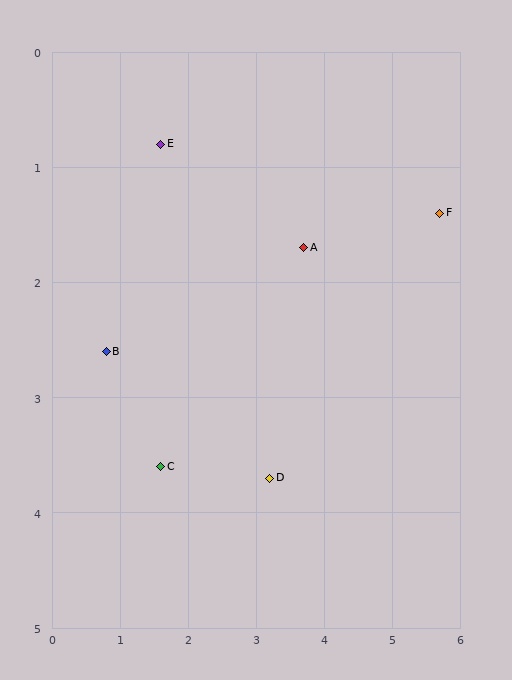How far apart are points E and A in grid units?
Points E and A are about 2.3 grid units apart.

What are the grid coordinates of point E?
Point E is at approximately (1.6, 0.8).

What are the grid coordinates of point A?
Point A is at approximately (3.7, 1.7).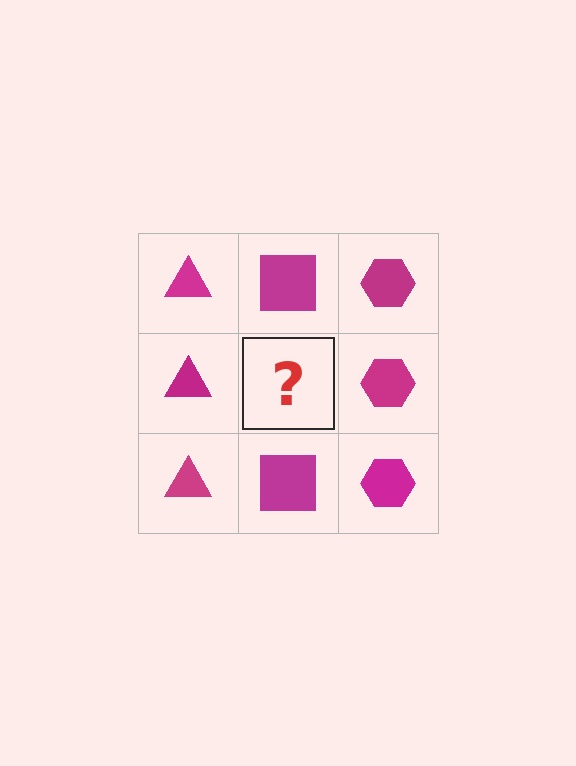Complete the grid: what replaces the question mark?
The question mark should be replaced with a magenta square.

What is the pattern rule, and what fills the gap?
The rule is that each column has a consistent shape. The gap should be filled with a magenta square.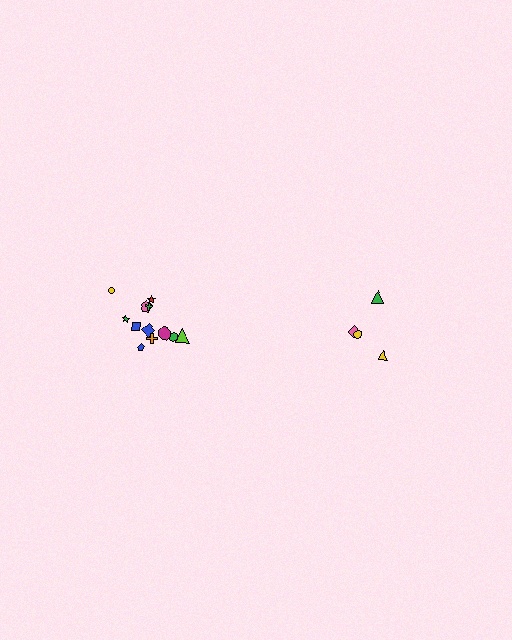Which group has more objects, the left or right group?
The left group.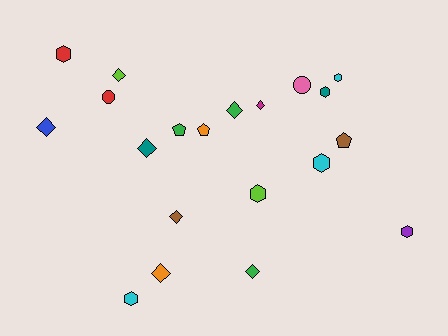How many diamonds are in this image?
There are 8 diamonds.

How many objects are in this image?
There are 20 objects.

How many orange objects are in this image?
There are 2 orange objects.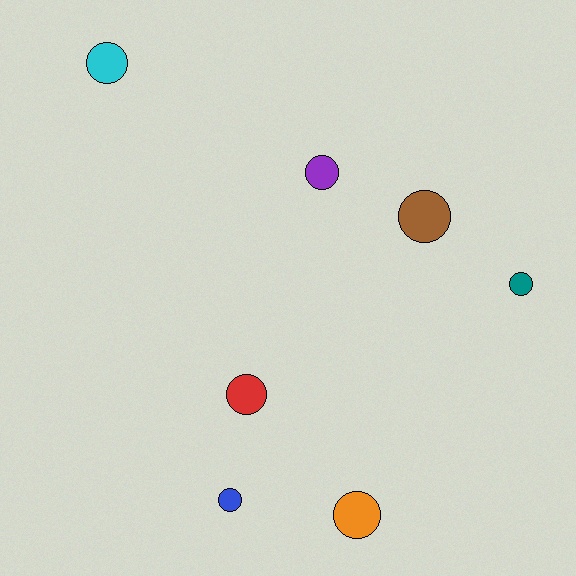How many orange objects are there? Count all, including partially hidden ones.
There is 1 orange object.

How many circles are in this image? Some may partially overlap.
There are 7 circles.